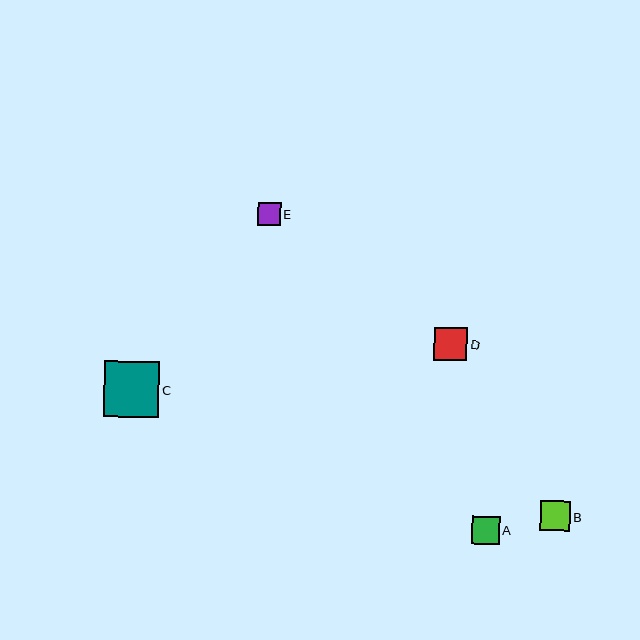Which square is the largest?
Square C is the largest with a size of approximately 56 pixels.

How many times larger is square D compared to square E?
Square D is approximately 1.4 times the size of square E.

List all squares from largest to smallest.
From largest to smallest: C, D, B, A, E.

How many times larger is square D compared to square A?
Square D is approximately 1.2 times the size of square A.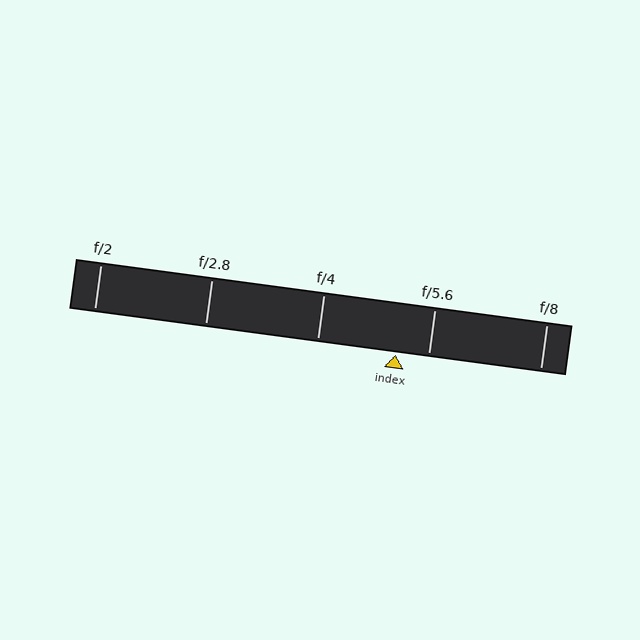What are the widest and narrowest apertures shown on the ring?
The widest aperture shown is f/2 and the narrowest is f/8.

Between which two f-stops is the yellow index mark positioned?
The index mark is between f/4 and f/5.6.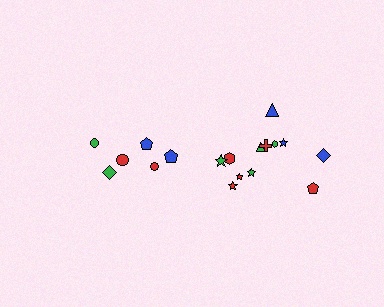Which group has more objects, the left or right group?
The right group.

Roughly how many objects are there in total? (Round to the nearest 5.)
Roughly 20 objects in total.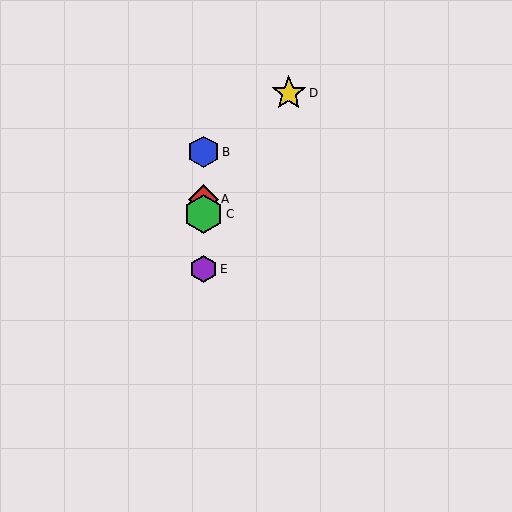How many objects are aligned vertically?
4 objects (A, B, C, E) are aligned vertically.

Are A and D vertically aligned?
No, A is at x≈204 and D is at x≈289.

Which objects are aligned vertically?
Objects A, B, C, E are aligned vertically.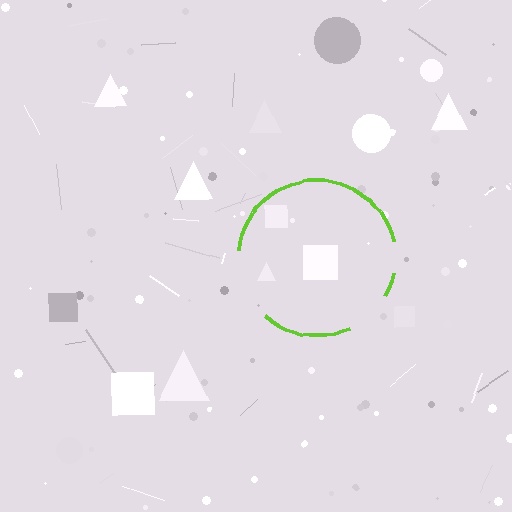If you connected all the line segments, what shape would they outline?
They would outline a circle.